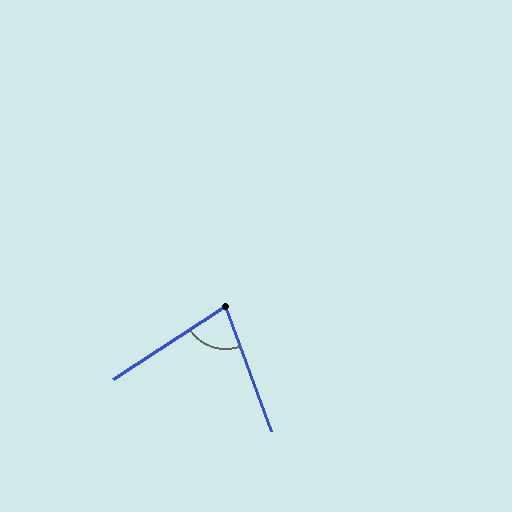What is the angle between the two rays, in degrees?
Approximately 77 degrees.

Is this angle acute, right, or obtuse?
It is acute.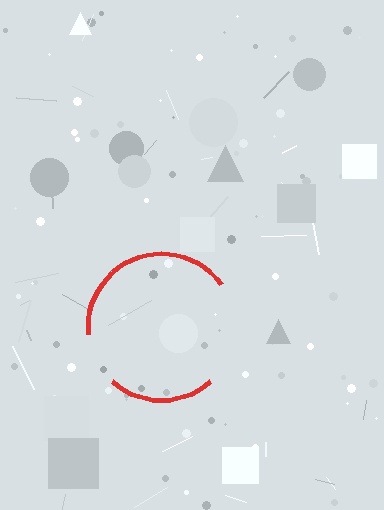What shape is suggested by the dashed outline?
The dashed outline suggests a circle.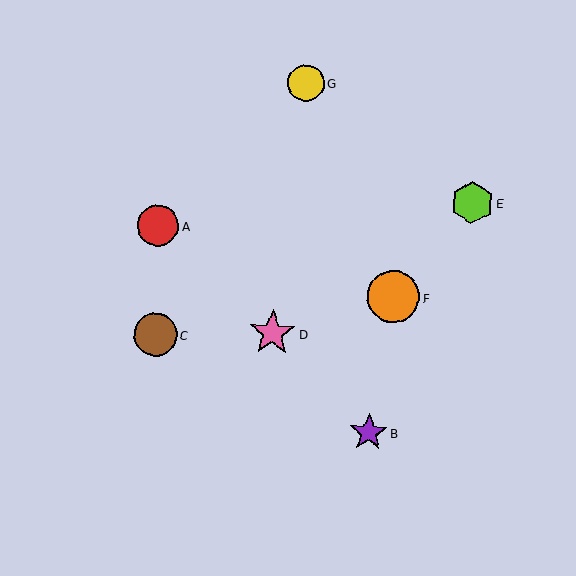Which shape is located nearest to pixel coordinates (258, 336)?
The pink star (labeled D) at (272, 333) is nearest to that location.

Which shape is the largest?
The orange circle (labeled F) is the largest.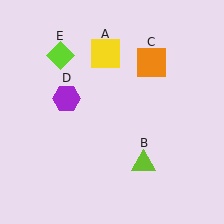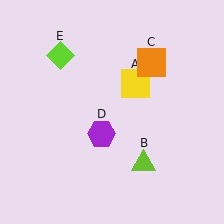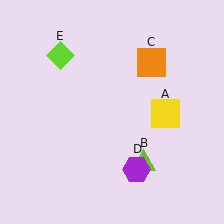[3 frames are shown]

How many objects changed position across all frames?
2 objects changed position: yellow square (object A), purple hexagon (object D).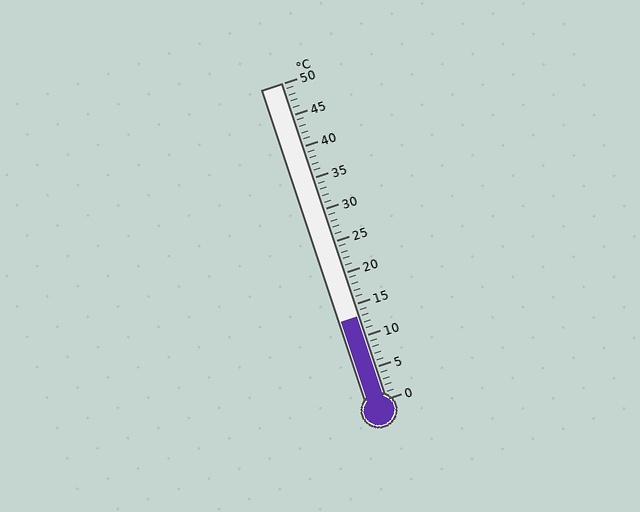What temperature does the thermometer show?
The thermometer shows approximately 13°C.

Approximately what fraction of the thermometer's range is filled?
The thermometer is filled to approximately 25% of its range.